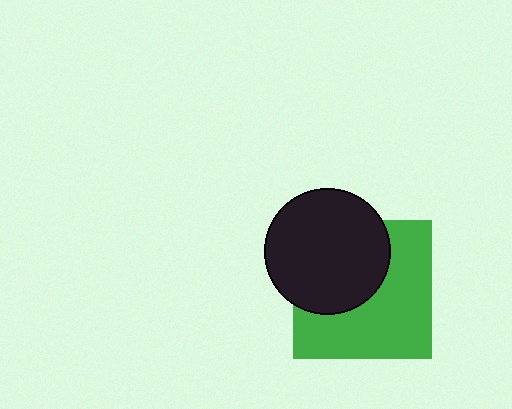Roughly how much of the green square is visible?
About half of it is visible (roughly 57%).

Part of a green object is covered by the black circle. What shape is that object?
It is a square.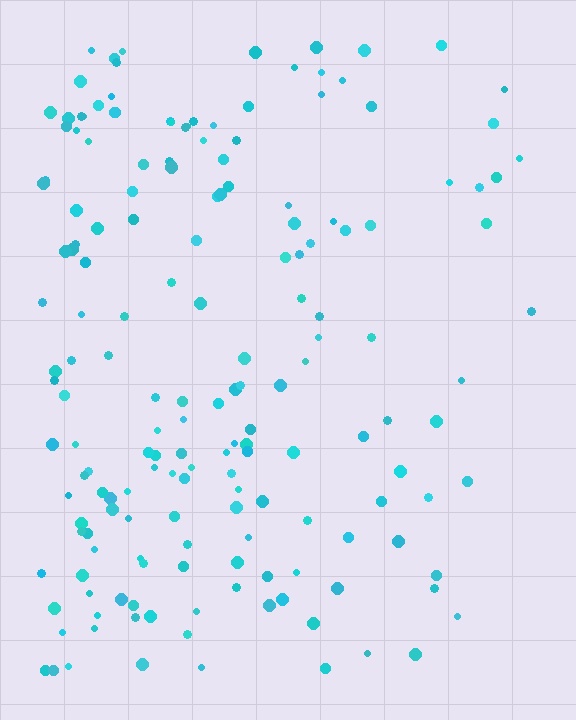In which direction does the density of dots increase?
From right to left, with the left side densest.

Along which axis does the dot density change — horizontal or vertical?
Horizontal.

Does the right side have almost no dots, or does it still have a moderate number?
Still a moderate number, just noticeably fewer than the left.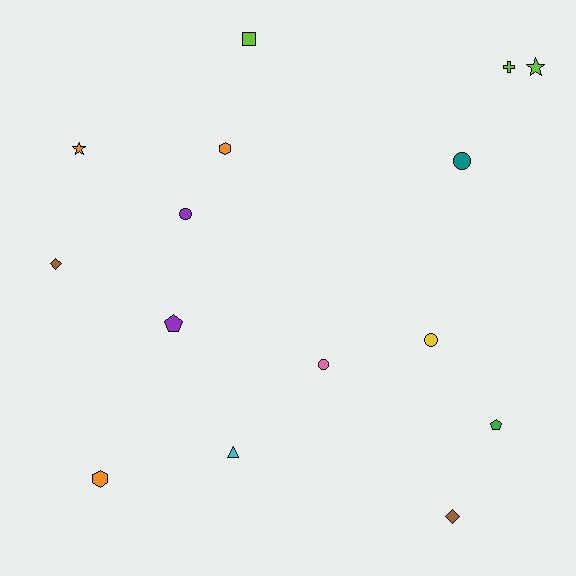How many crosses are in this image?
There is 1 cross.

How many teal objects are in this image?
There is 1 teal object.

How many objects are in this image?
There are 15 objects.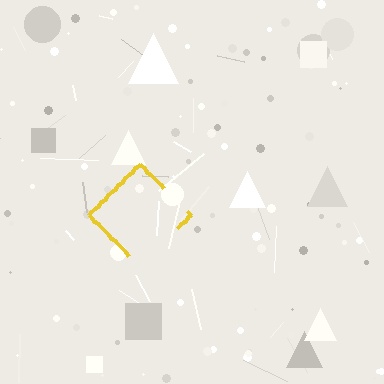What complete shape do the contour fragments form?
The contour fragments form a diamond.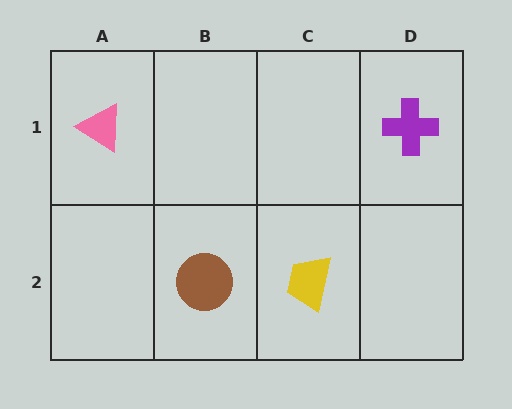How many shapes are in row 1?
2 shapes.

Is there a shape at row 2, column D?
No, that cell is empty.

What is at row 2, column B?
A brown circle.